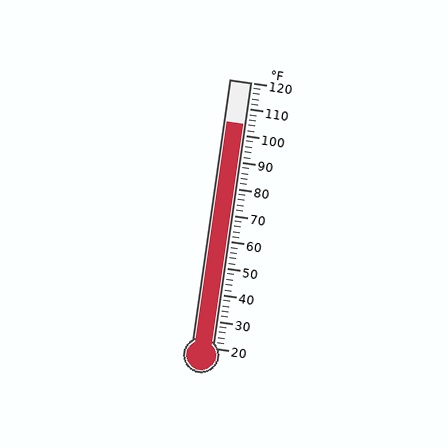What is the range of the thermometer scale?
The thermometer scale ranges from 20°F to 120°F.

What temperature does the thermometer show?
The thermometer shows approximately 104°F.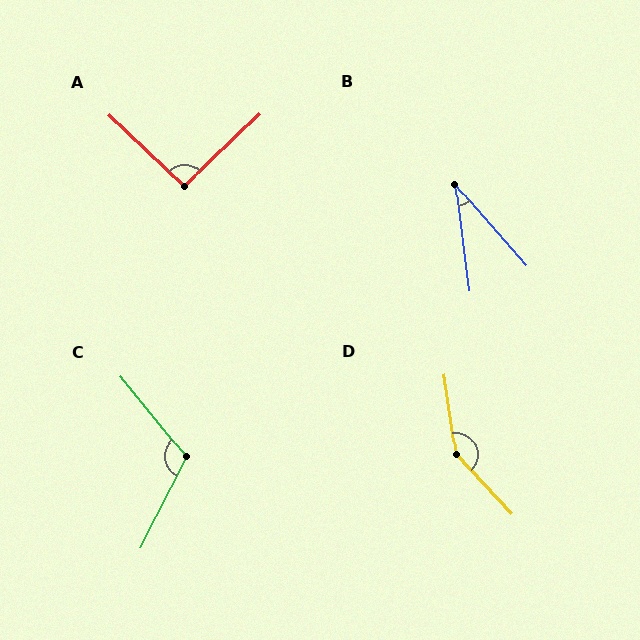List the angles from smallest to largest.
B (34°), A (93°), C (114°), D (145°).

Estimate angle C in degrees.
Approximately 114 degrees.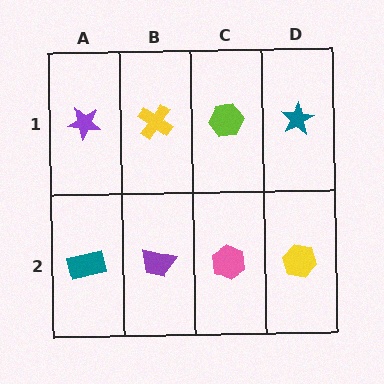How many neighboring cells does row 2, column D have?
2.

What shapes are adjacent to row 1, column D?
A yellow hexagon (row 2, column D), a lime hexagon (row 1, column C).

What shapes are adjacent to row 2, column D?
A teal star (row 1, column D), a pink hexagon (row 2, column C).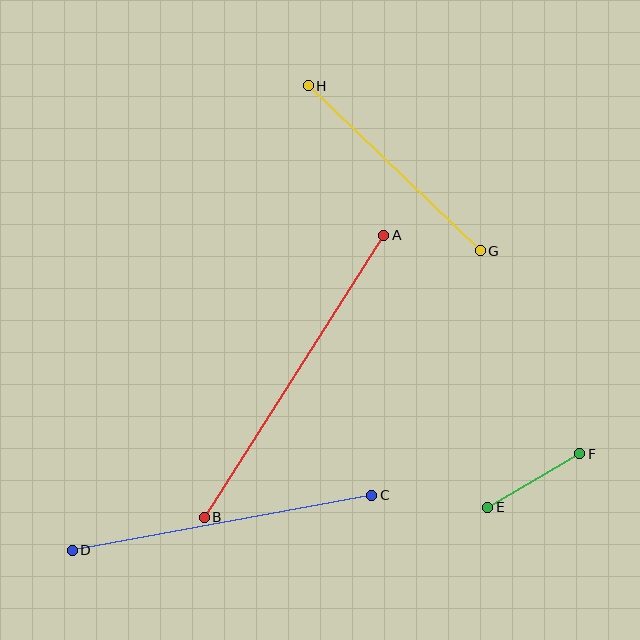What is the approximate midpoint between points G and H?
The midpoint is at approximately (394, 168) pixels.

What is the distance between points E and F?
The distance is approximately 107 pixels.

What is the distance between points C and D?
The distance is approximately 304 pixels.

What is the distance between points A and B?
The distance is approximately 334 pixels.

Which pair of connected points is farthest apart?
Points A and B are farthest apart.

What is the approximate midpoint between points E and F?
The midpoint is at approximately (534, 480) pixels.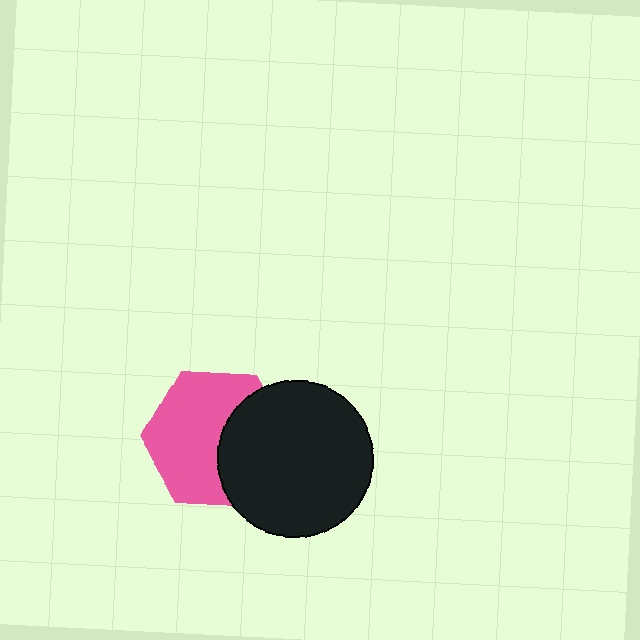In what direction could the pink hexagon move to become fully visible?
The pink hexagon could move left. That would shift it out from behind the black circle entirely.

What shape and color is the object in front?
The object in front is a black circle.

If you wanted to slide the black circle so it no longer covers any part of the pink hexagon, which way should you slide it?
Slide it right — that is the most direct way to separate the two shapes.